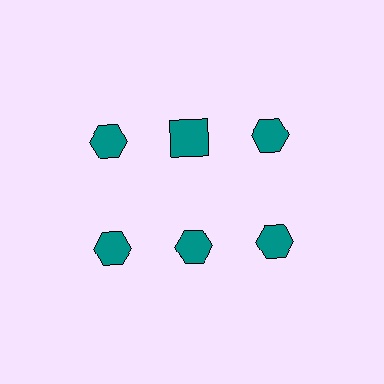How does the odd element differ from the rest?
It has a different shape: square instead of hexagon.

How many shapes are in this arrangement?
There are 6 shapes arranged in a grid pattern.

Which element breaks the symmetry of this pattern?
The teal square in the top row, second from left column breaks the symmetry. All other shapes are teal hexagons.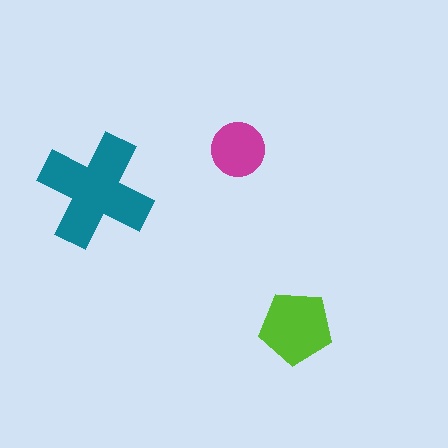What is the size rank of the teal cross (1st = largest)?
1st.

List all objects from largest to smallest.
The teal cross, the lime pentagon, the magenta circle.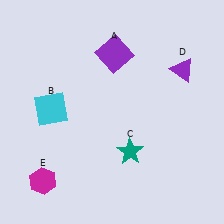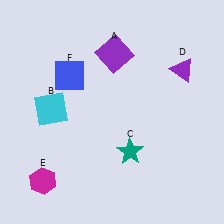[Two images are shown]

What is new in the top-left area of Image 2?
A blue square (F) was added in the top-left area of Image 2.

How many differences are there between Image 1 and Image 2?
There is 1 difference between the two images.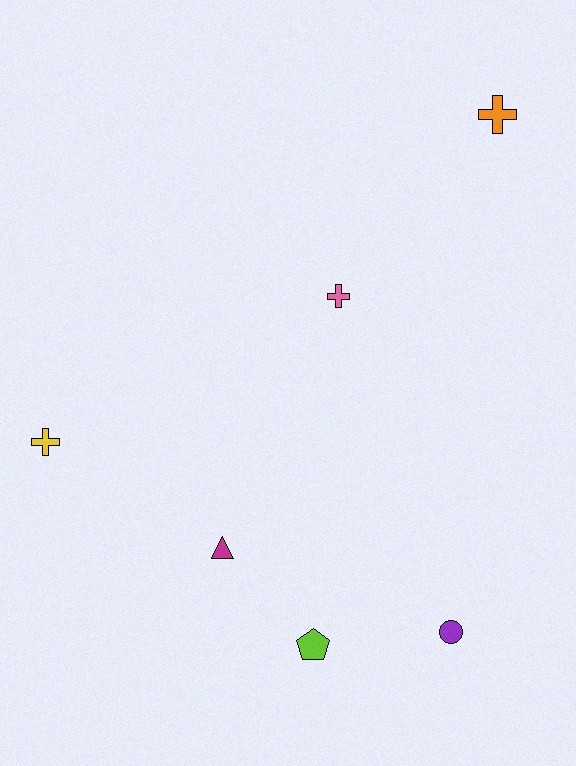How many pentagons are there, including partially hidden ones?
There is 1 pentagon.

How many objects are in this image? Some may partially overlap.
There are 6 objects.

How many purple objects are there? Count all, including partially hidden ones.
There is 1 purple object.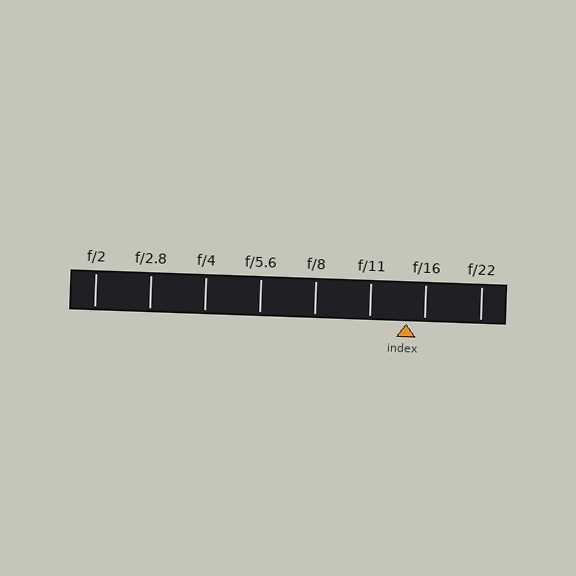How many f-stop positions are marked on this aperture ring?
There are 8 f-stop positions marked.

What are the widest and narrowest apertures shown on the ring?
The widest aperture shown is f/2 and the narrowest is f/22.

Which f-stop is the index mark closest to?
The index mark is closest to f/16.